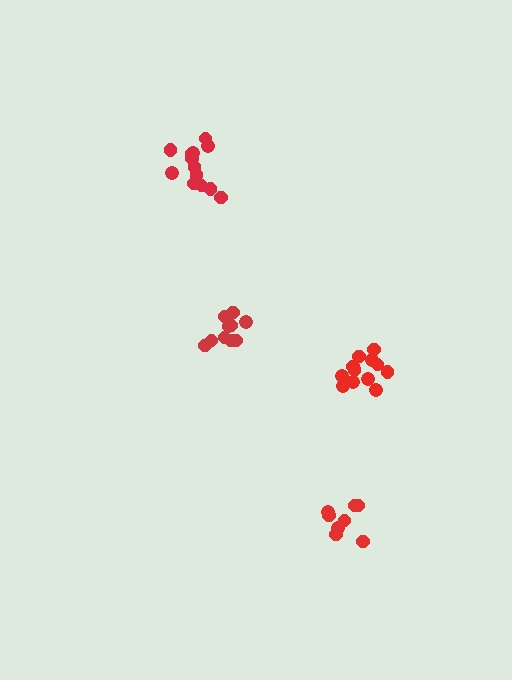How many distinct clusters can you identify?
There are 4 distinct clusters.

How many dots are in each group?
Group 1: 8 dots, Group 2: 10 dots, Group 3: 12 dots, Group 4: 13 dots (43 total).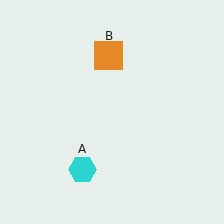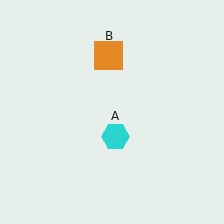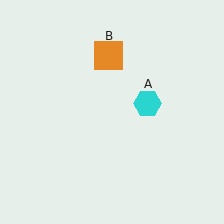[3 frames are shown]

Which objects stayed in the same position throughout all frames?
Orange square (object B) remained stationary.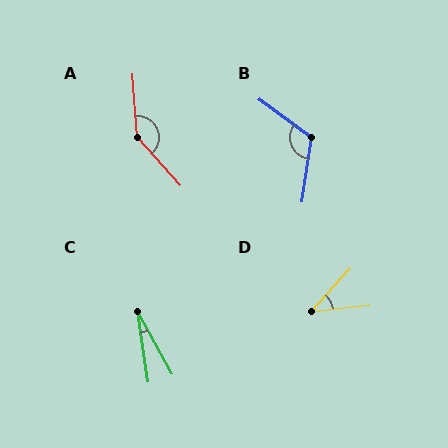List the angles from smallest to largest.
C (21°), D (41°), B (118°), A (142°).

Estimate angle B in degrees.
Approximately 118 degrees.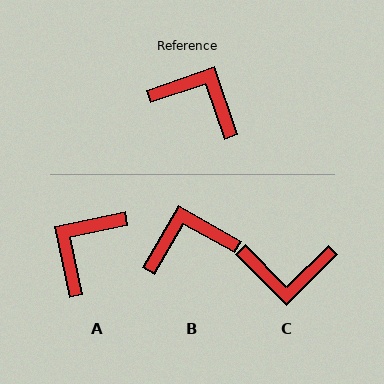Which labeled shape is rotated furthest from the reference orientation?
C, about 154 degrees away.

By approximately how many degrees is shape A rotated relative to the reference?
Approximately 83 degrees counter-clockwise.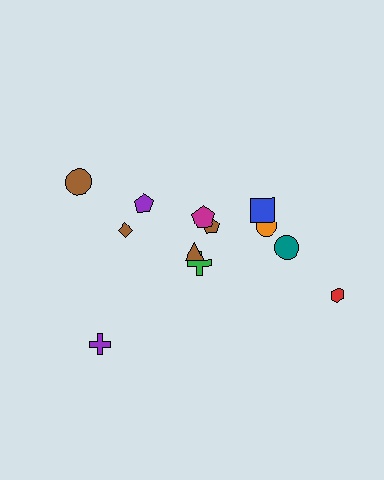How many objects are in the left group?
There are 5 objects.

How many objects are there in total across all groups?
There are 12 objects.